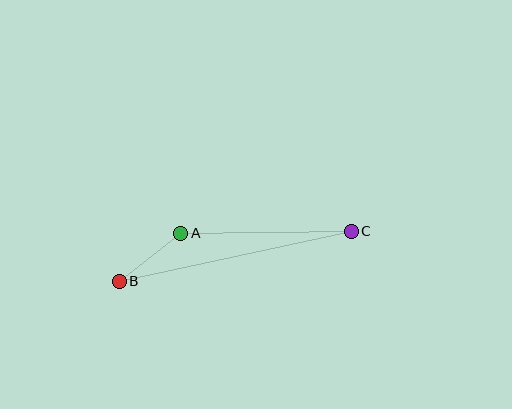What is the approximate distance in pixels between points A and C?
The distance between A and C is approximately 171 pixels.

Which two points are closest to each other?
Points A and B are closest to each other.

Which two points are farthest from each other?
Points B and C are farthest from each other.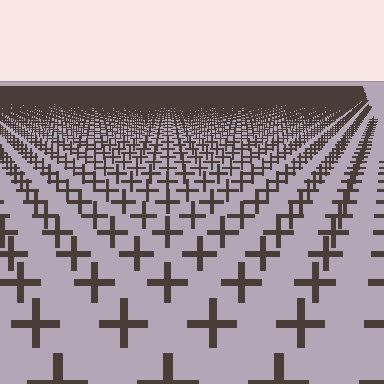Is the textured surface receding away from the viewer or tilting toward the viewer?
The surface is receding away from the viewer. Texture elements get smaller and denser toward the top.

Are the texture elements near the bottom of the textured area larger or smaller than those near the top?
Larger. Near the bottom, elements are closer to the viewer and appear at a bigger on-screen size.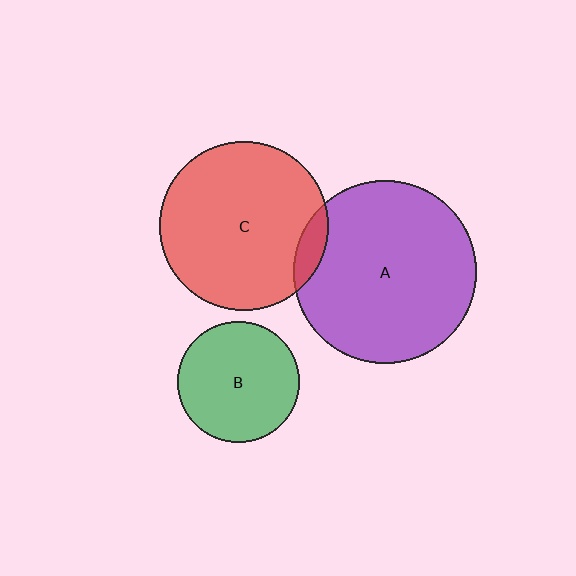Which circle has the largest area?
Circle A (purple).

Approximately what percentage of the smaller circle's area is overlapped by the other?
Approximately 10%.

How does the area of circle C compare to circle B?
Approximately 1.9 times.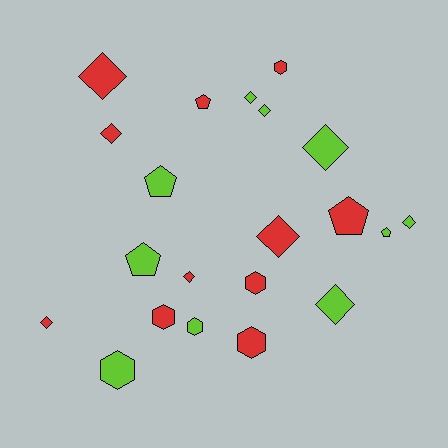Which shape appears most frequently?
Diamond, with 10 objects.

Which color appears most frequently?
Red, with 11 objects.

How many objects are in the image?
There are 21 objects.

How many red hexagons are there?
There are 4 red hexagons.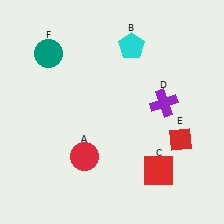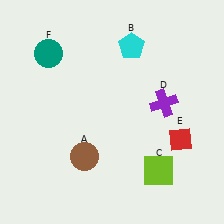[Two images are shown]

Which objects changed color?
A changed from red to brown. C changed from red to lime.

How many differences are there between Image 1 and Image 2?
There are 2 differences between the two images.